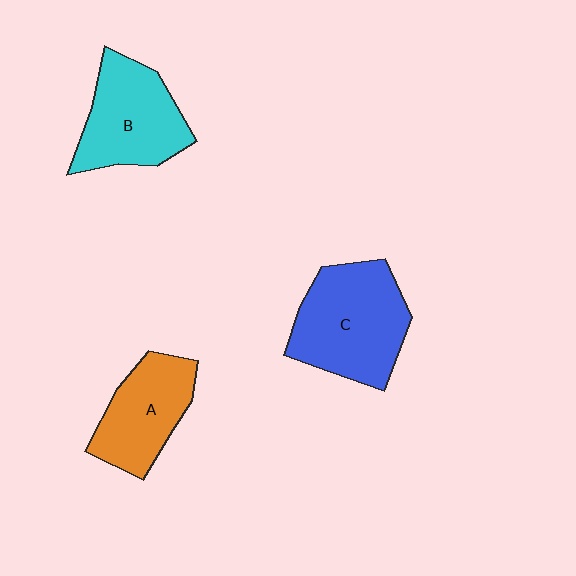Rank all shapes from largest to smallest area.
From largest to smallest: C (blue), B (cyan), A (orange).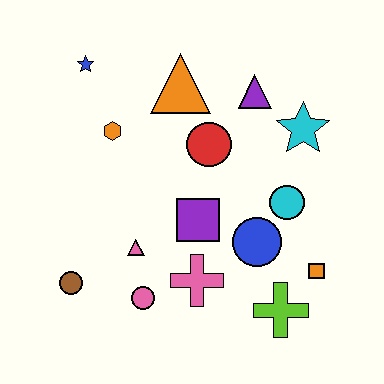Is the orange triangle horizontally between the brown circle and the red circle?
Yes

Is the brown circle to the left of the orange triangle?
Yes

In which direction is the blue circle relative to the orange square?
The blue circle is to the left of the orange square.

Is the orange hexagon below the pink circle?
No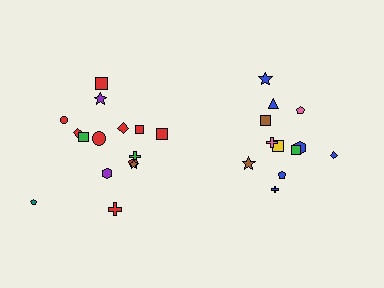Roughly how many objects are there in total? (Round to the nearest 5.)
Roughly 25 objects in total.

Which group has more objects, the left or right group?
The left group.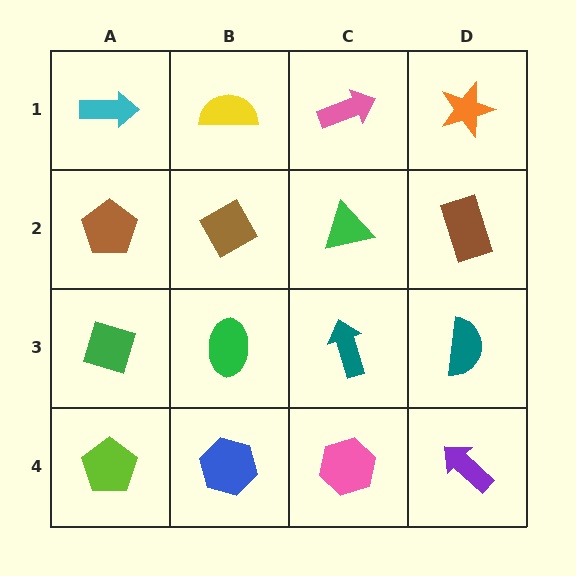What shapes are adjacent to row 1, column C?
A green triangle (row 2, column C), a yellow semicircle (row 1, column B), an orange star (row 1, column D).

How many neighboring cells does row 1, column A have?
2.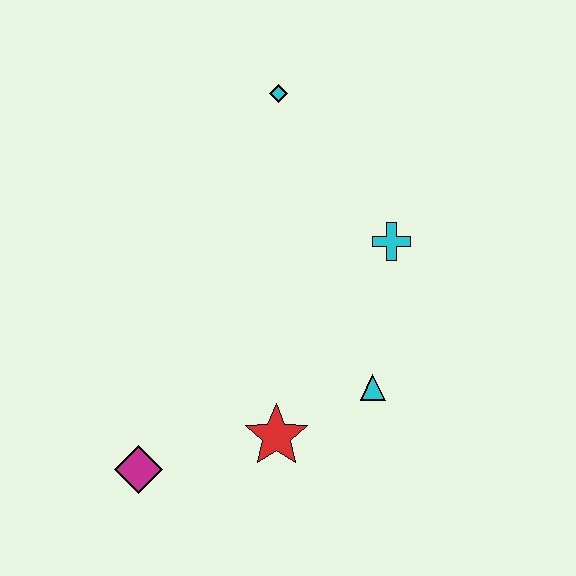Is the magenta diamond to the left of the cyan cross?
Yes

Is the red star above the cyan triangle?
No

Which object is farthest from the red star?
The cyan diamond is farthest from the red star.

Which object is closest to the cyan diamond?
The cyan cross is closest to the cyan diamond.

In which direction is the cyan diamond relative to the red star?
The cyan diamond is above the red star.